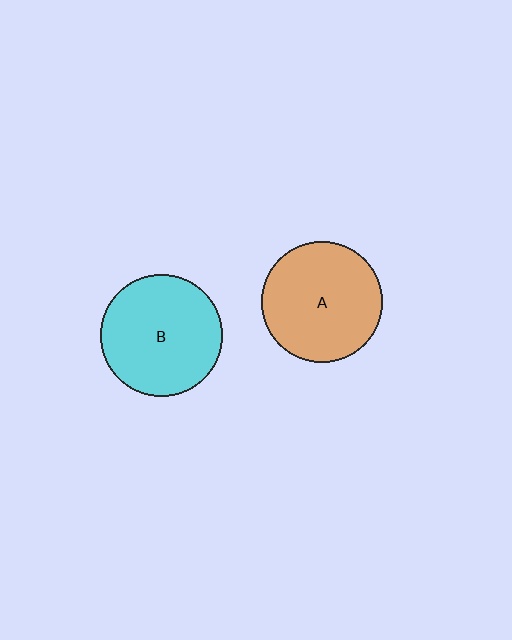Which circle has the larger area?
Circle B (cyan).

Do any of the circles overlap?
No, none of the circles overlap.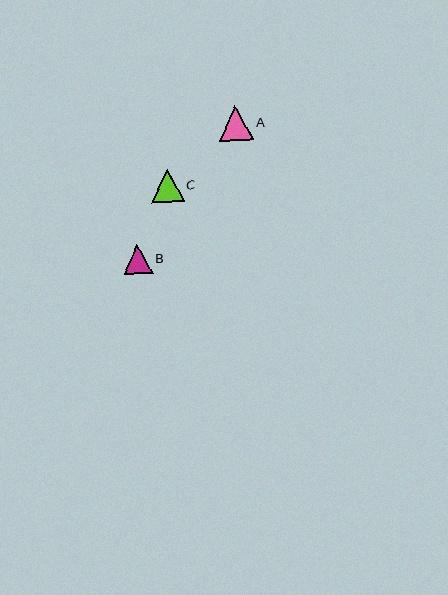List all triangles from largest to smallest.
From largest to smallest: A, C, B.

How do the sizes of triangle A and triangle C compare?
Triangle A and triangle C are approximately the same size.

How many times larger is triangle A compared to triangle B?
Triangle A is approximately 1.2 times the size of triangle B.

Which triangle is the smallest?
Triangle B is the smallest with a size of approximately 29 pixels.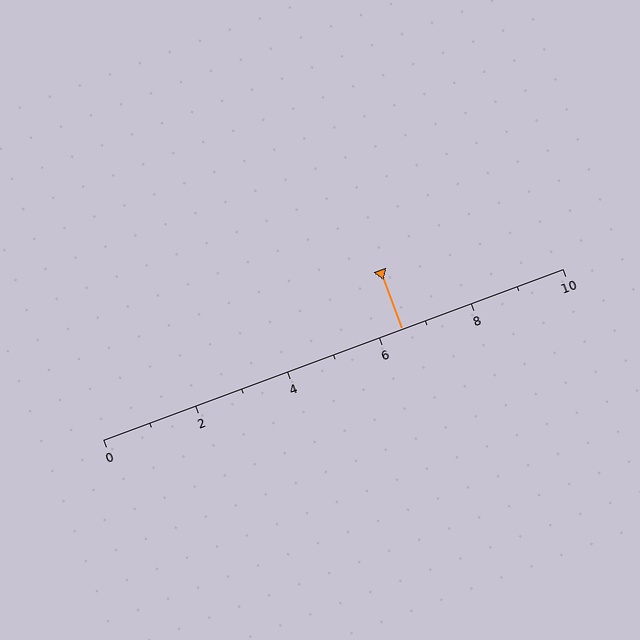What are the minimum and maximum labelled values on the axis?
The axis runs from 0 to 10.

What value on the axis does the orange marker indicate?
The marker indicates approximately 6.5.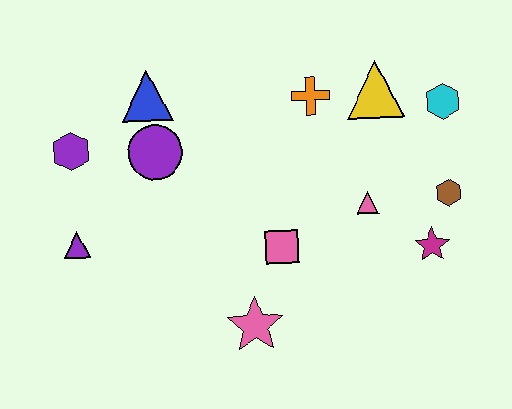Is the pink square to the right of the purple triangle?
Yes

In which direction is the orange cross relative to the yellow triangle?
The orange cross is to the left of the yellow triangle.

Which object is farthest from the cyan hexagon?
The purple triangle is farthest from the cyan hexagon.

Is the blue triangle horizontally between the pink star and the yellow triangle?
No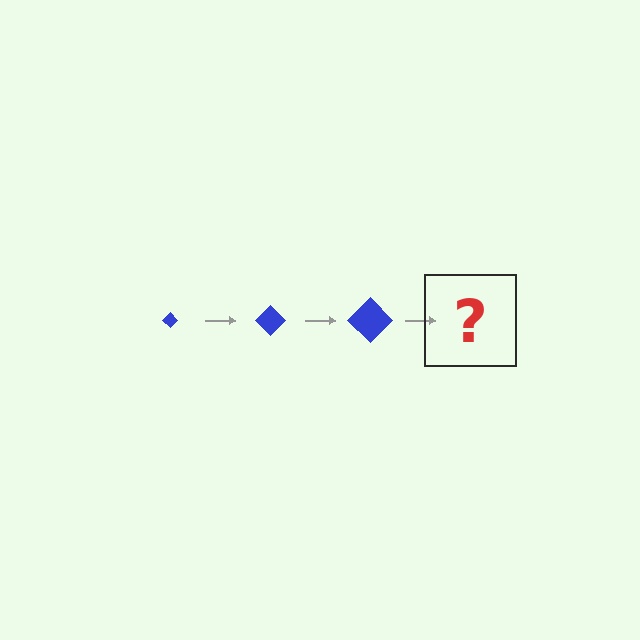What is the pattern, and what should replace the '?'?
The pattern is that the diamond gets progressively larger each step. The '?' should be a blue diamond, larger than the previous one.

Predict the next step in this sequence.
The next step is a blue diamond, larger than the previous one.